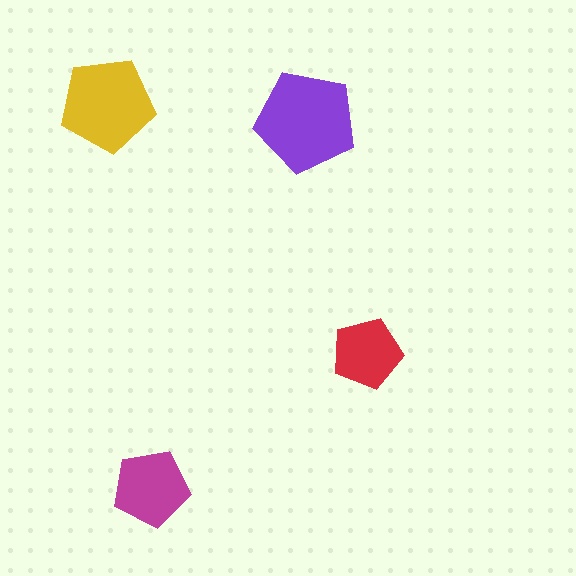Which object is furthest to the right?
The red pentagon is rightmost.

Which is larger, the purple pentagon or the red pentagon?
The purple one.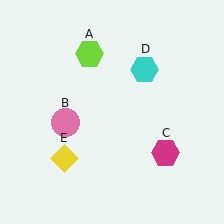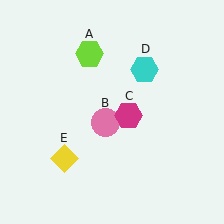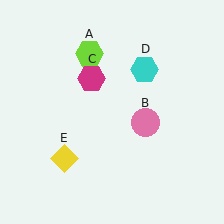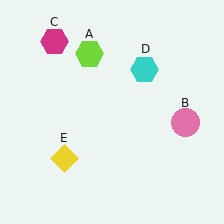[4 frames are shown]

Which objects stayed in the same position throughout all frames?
Lime hexagon (object A) and cyan hexagon (object D) and yellow diamond (object E) remained stationary.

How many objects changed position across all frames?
2 objects changed position: pink circle (object B), magenta hexagon (object C).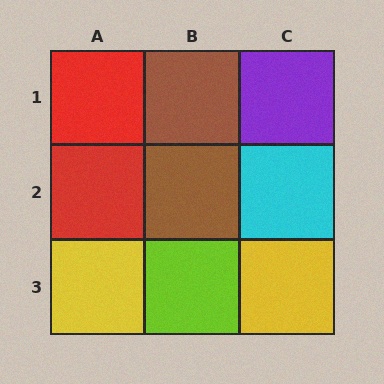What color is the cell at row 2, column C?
Cyan.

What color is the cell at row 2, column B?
Brown.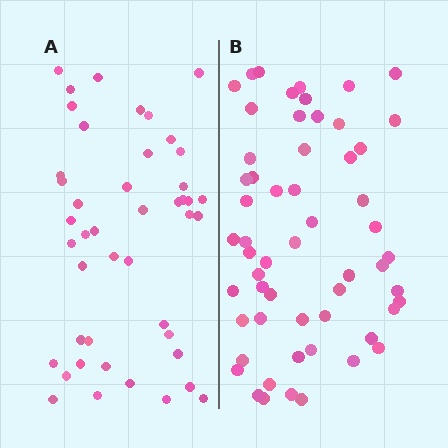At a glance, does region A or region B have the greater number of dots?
Region B (the right region) has more dots.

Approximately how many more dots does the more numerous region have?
Region B has roughly 12 or so more dots than region A.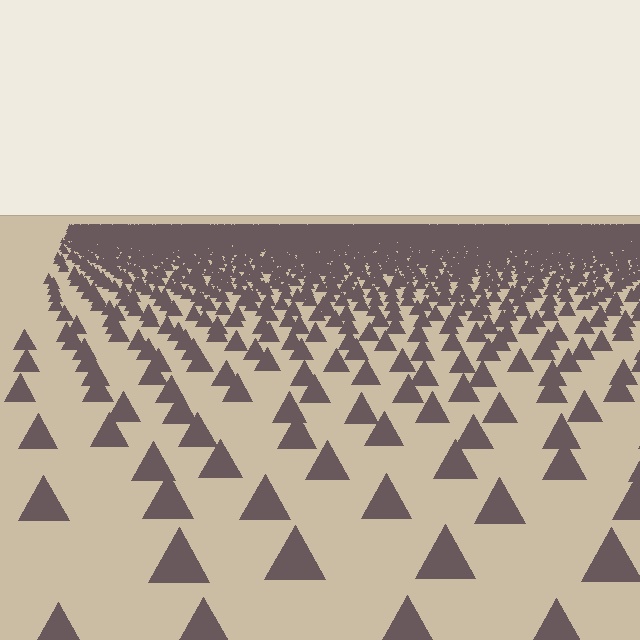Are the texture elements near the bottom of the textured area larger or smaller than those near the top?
Larger. Near the bottom, elements are closer to the viewer and appear at a bigger on-screen size.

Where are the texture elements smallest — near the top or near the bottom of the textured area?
Near the top.